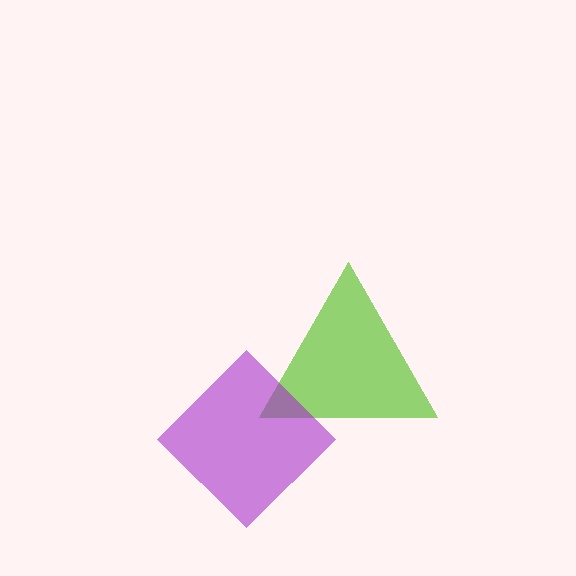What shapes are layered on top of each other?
The layered shapes are: a lime triangle, a purple diamond.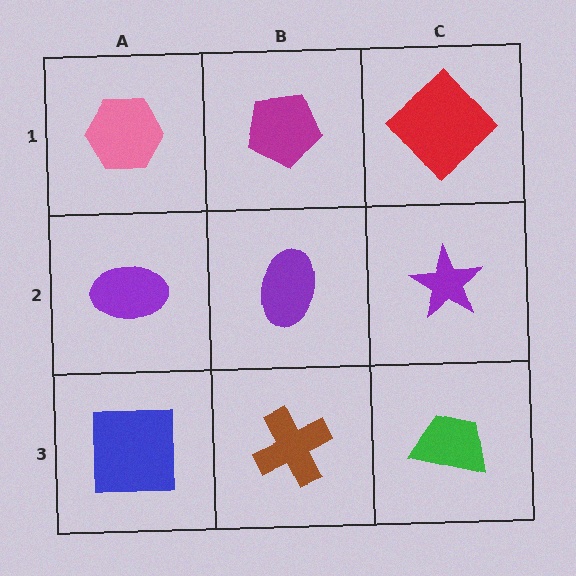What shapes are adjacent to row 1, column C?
A purple star (row 2, column C), a magenta pentagon (row 1, column B).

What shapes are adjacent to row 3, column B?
A purple ellipse (row 2, column B), a blue square (row 3, column A), a green trapezoid (row 3, column C).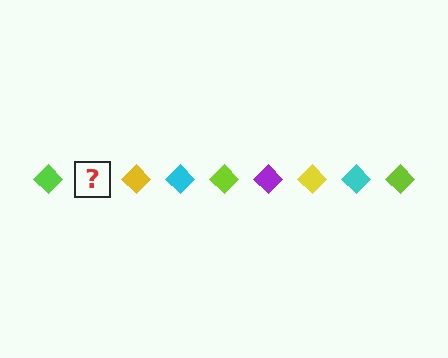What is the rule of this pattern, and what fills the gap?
The rule is that the pattern cycles through lime, purple, yellow, cyan diamonds. The gap should be filled with a purple diamond.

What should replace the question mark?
The question mark should be replaced with a purple diamond.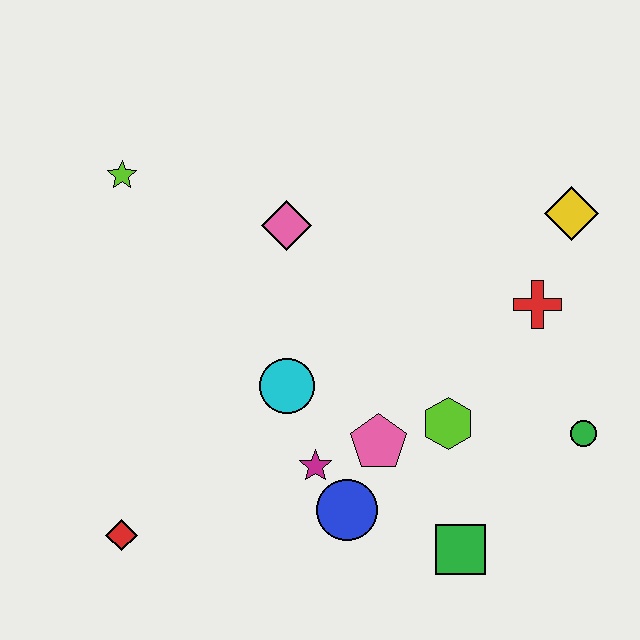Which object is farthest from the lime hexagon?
The lime star is farthest from the lime hexagon.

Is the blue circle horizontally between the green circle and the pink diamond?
Yes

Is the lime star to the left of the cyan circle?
Yes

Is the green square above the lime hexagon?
No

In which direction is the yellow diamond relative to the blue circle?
The yellow diamond is above the blue circle.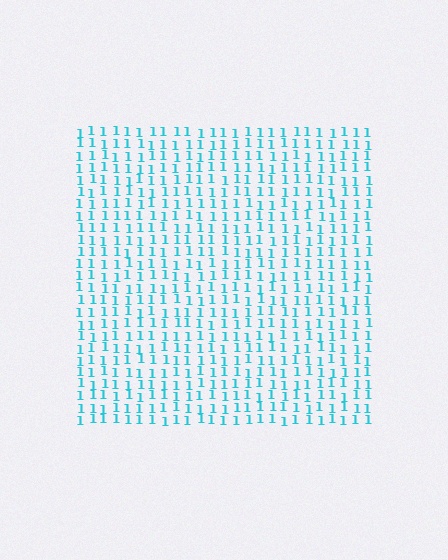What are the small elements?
The small elements are digit 1's.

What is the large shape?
The large shape is a square.